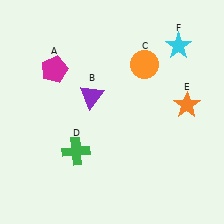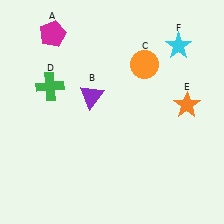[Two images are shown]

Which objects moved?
The objects that moved are: the magenta pentagon (A), the green cross (D).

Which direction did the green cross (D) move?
The green cross (D) moved up.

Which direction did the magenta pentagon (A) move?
The magenta pentagon (A) moved up.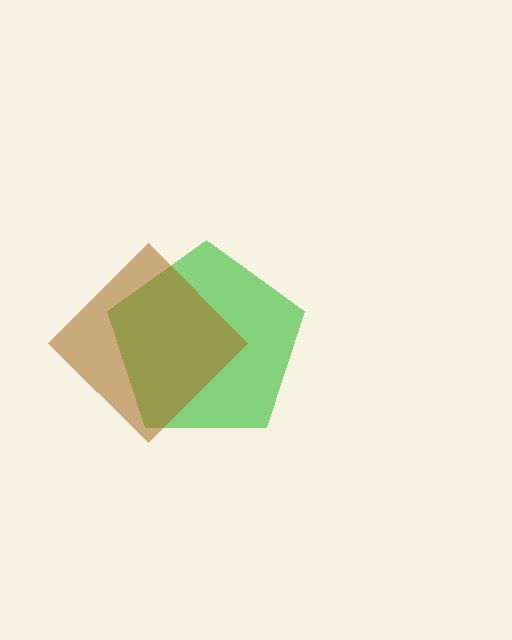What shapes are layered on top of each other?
The layered shapes are: a green pentagon, a brown diamond.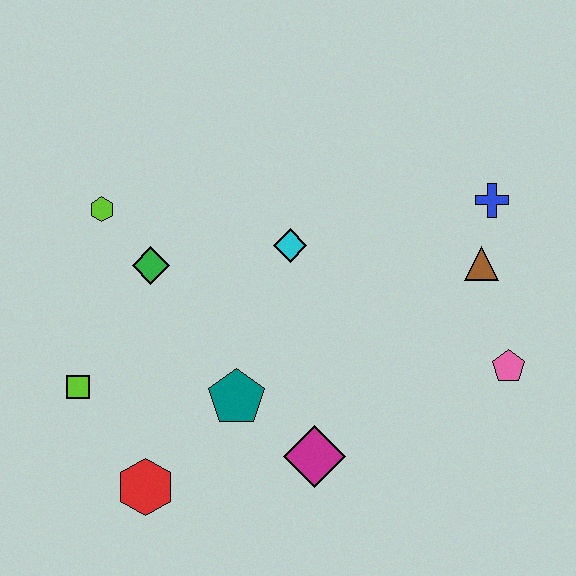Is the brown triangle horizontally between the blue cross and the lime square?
Yes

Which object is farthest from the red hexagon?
The blue cross is farthest from the red hexagon.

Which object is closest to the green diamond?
The lime hexagon is closest to the green diamond.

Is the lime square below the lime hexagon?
Yes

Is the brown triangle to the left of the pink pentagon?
Yes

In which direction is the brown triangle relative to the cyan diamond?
The brown triangle is to the right of the cyan diamond.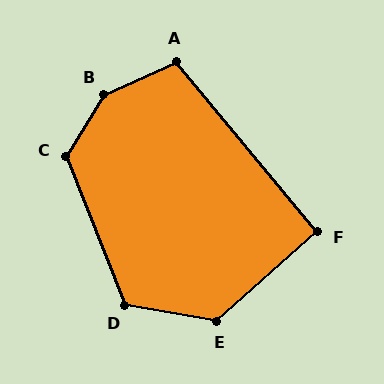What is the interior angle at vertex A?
Approximately 105 degrees (obtuse).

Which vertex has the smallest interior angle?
F, at approximately 92 degrees.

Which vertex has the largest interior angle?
B, at approximately 146 degrees.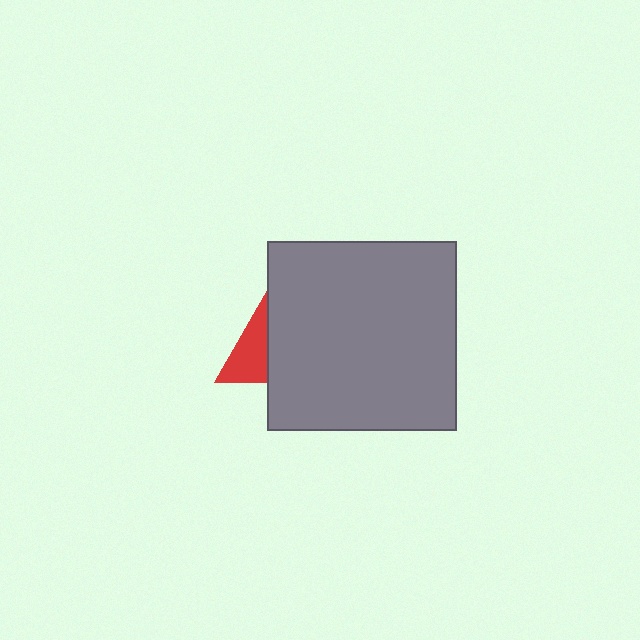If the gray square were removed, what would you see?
You would see the complete red triangle.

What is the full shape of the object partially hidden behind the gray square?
The partially hidden object is a red triangle.